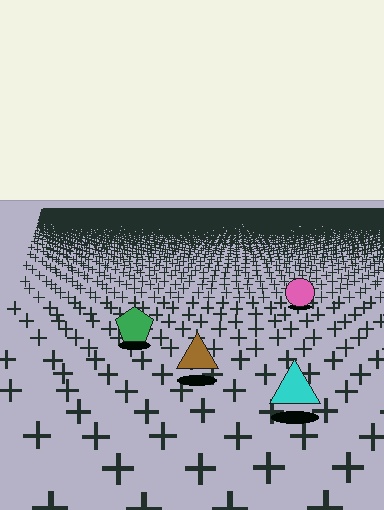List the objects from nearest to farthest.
From nearest to farthest: the cyan triangle, the brown triangle, the green pentagon, the pink circle.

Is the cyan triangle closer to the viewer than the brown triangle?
Yes. The cyan triangle is closer — you can tell from the texture gradient: the ground texture is coarser near it.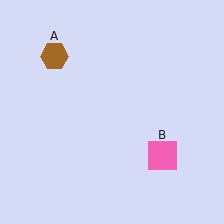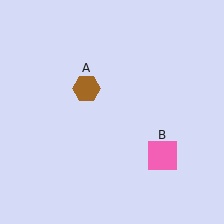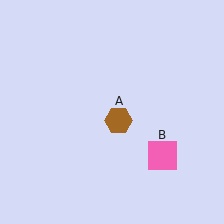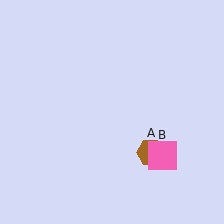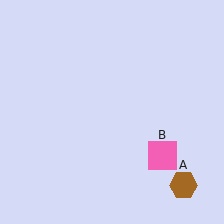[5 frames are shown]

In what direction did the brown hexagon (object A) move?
The brown hexagon (object A) moved down and to the right.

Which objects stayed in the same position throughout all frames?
Pink square (object B) remained stationary.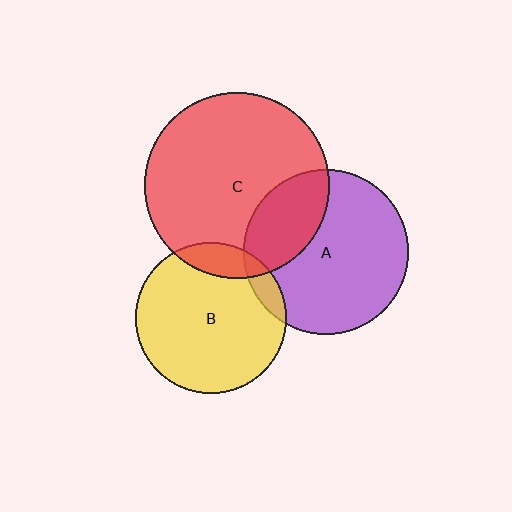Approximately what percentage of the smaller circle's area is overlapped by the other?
Approximately 10%.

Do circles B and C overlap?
Yes.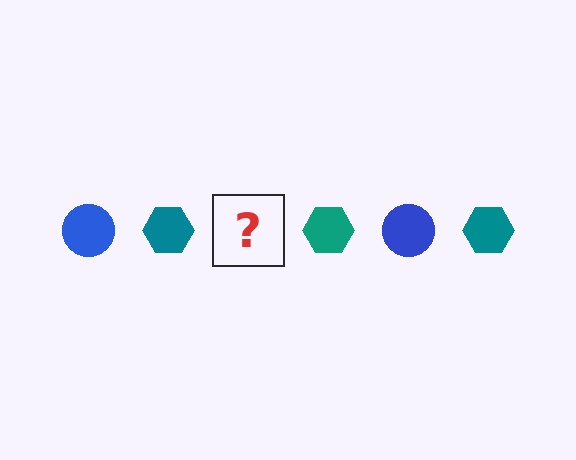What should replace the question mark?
The question mark should be replaced with a blue circle.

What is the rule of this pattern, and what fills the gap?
The rule is that the pattern alternates between blue circle and teal hexagon. The gap should be filled with a blue circle.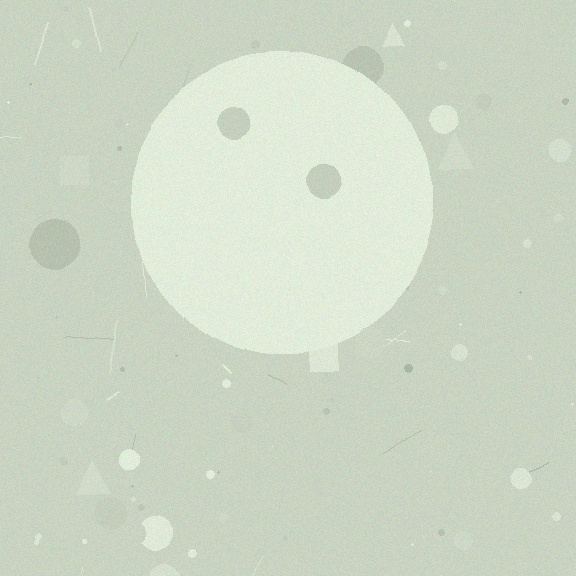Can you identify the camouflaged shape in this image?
The camouflaged shape is a circle.